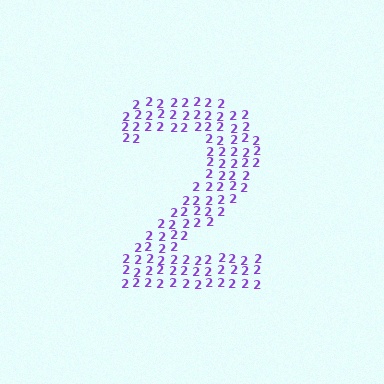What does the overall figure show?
The overall figure shows the digit 2.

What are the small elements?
The small elements are digit 2's.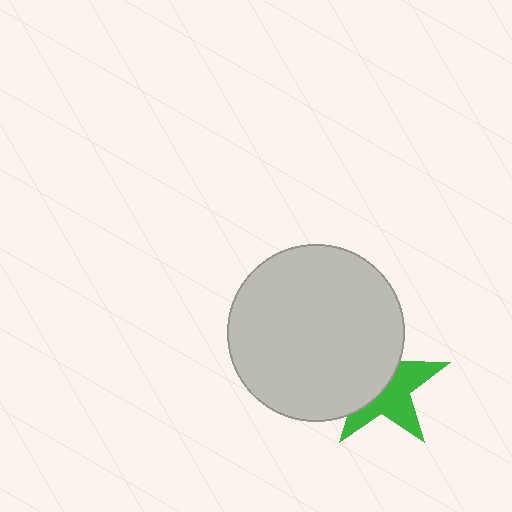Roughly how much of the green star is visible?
About half of it is visible (roughly 50%).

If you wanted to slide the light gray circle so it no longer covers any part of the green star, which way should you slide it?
Slide it left — that is the most direct way to separate the two shapes.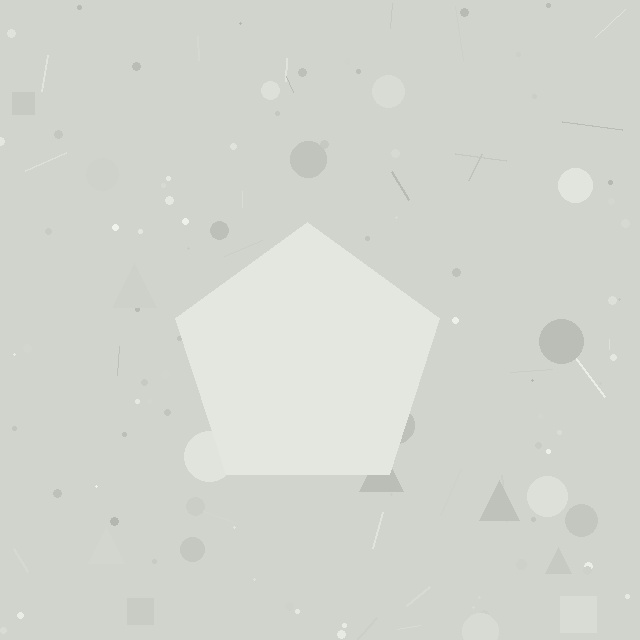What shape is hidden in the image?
A pentagon is hidden in the image.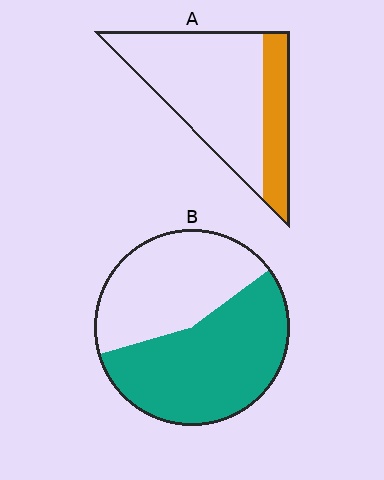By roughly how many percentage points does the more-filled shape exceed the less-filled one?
By roughly 30 percentage points (B over A).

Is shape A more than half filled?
No.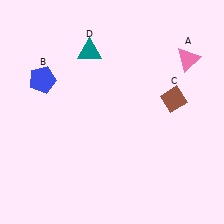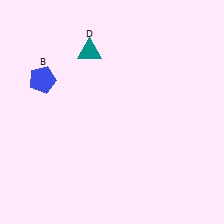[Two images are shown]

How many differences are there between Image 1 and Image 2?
There are 2 differences between the two images.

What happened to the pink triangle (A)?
The pink triangle (A) was removed in Image 2. It was in the top-right area of Image 1.